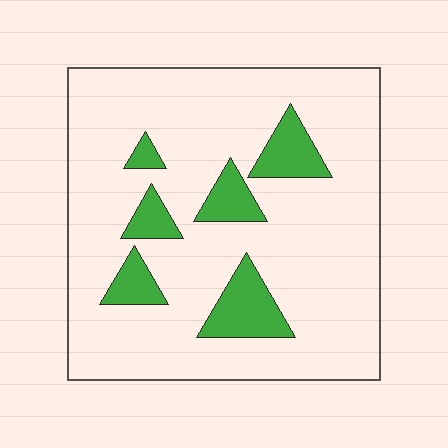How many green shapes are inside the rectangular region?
6.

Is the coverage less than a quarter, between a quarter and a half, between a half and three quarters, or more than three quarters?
Less than a quarter.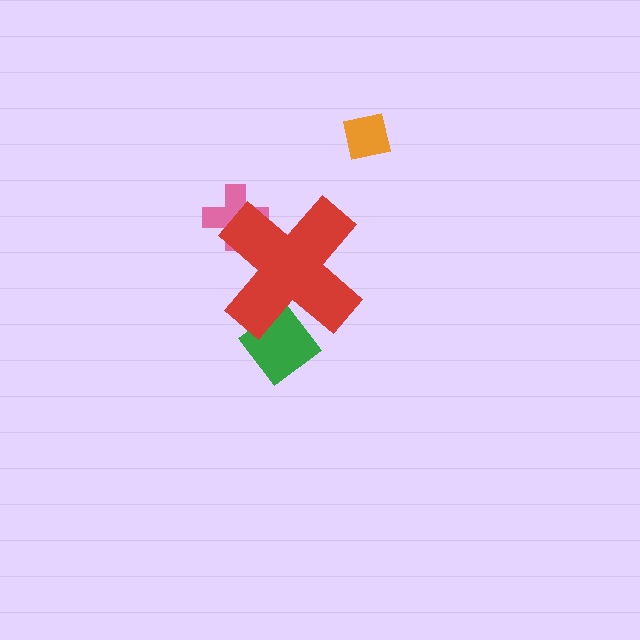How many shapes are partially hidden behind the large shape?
2 shapes are partially hidden.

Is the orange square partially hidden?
No, the orange square is fully visible.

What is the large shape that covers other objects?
A red cross.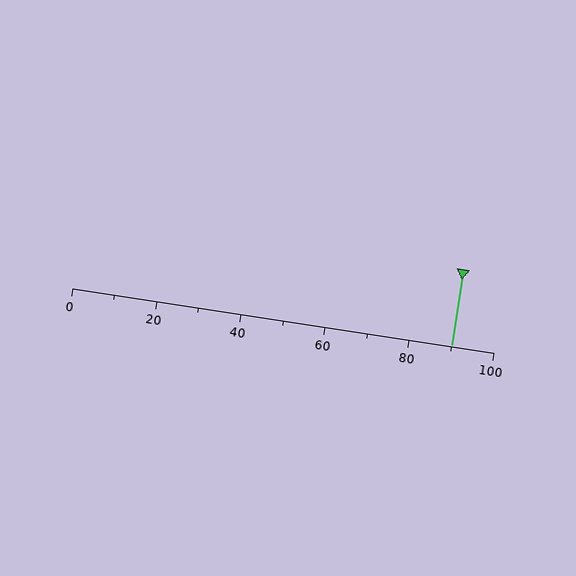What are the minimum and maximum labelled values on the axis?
The axis runs from 0 to 100.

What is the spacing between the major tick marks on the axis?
The major ticks are spaced 20 apart.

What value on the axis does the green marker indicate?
The marker indicates approximately 90.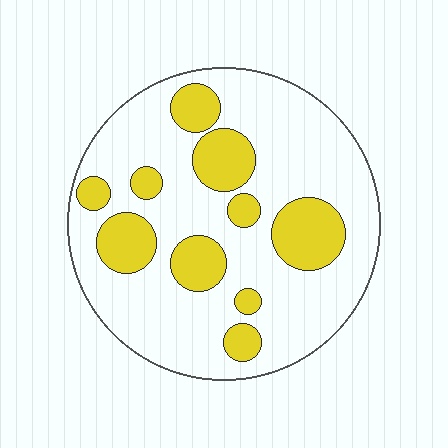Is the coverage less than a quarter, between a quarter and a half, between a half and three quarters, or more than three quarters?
Between a quarter and a half.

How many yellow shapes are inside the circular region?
10.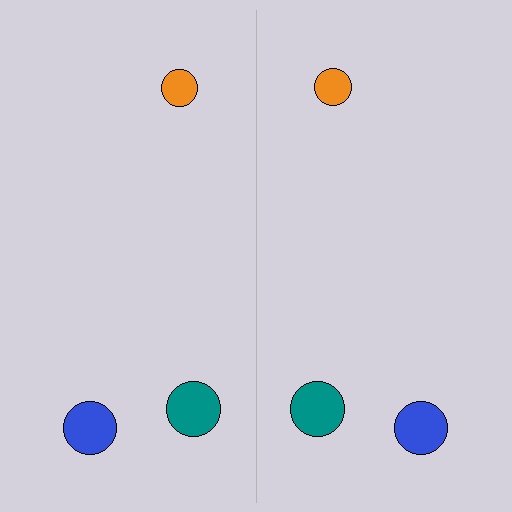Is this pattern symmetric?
Yes, this pattern has bilateral (reflection) symmetry.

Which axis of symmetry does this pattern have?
The pattern has a vertical axis of symmetry running through the center of the image.